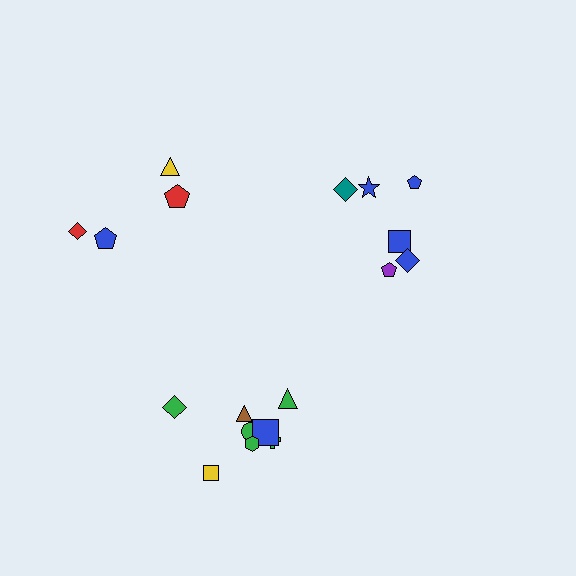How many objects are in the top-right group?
There are 6 objects.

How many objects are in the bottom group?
There are 8 objects.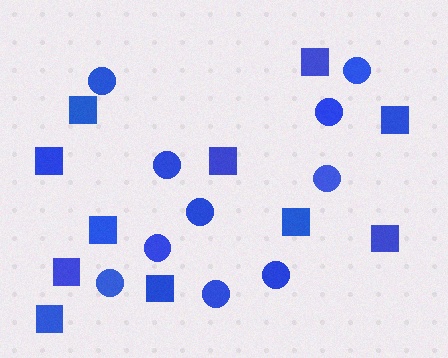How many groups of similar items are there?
There are 2 groups: one group of squares (11) and one group of circles (10).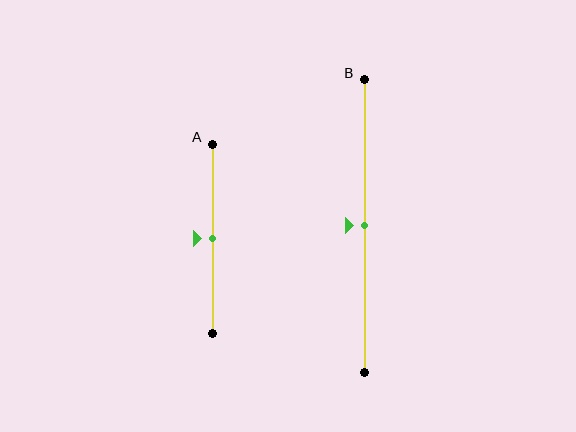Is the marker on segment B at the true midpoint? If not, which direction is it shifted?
Yes, the marker on segment B is at the true midpoint.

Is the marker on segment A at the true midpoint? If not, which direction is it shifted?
Yes, the marker on segment A is at the true midpoint.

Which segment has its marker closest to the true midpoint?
Segment A has its marker closest to the true midpoint.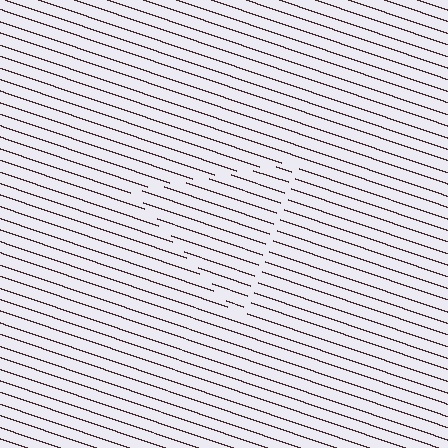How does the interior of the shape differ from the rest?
The interior of the shape contains the same grating, shifted by half a period — the contour is defined by the phase discontinuity where line-ends from the inner and outer gratings abut.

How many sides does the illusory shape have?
3 sides — the line-ends trace a triangle.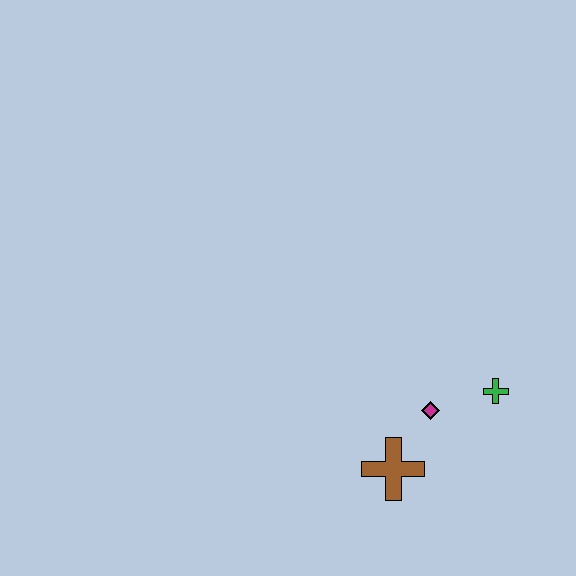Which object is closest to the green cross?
The magenta diamond is closest to the green cross.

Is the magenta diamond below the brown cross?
No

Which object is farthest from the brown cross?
The green cross is farthest from the brown cross.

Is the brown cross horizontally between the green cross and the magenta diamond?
No